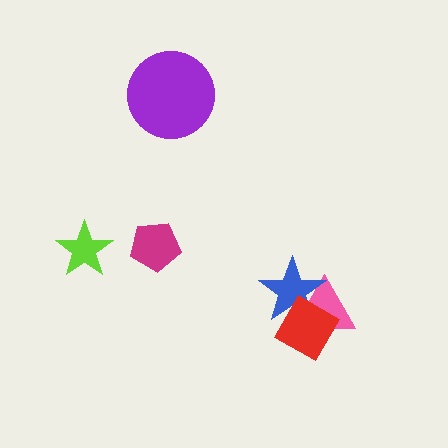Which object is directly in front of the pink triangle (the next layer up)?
The blue star is directly in front of the pink triangle.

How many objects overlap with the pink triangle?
2 objects overlap with the pink triangle.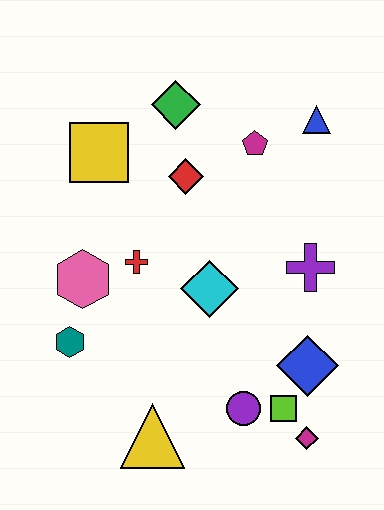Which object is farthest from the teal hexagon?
The blue triangle is farthest from the teal hexagon.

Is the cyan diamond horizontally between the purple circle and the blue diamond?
No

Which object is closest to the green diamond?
The red diamond is closest to the green diamond.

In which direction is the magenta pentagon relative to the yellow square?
The magenta pentagon is to the right of the yellow square.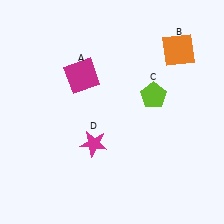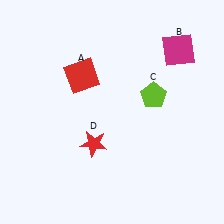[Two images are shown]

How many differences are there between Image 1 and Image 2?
There are 3 differences between the two images.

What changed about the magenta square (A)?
In Image 1, A is magenta. In Image 2, it changed to red.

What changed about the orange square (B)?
In Image 1, B is orange. In Image 2, it changed to magenta.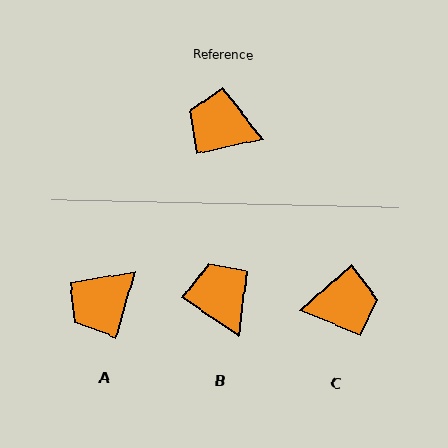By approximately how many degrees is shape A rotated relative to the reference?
Approximately 62 degrees counter-clockwise.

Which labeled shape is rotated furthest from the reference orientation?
C, about 151 degrees away.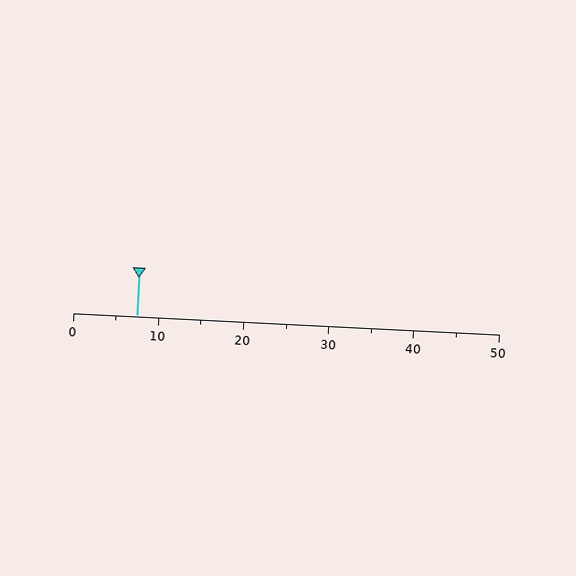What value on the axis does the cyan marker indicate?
The marker indicates approximately 7.5.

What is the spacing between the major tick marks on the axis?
The major ticks are spaced 10 apart.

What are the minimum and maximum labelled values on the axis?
The axis runs from 0 to 50.